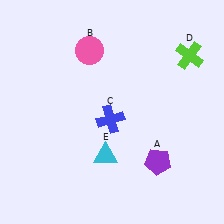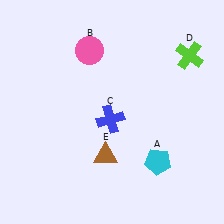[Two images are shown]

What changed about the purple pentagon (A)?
In Image 1, A is purple. In Image 2, it changed to cyan.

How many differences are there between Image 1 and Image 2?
There are 2 differences between the two images.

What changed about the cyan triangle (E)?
In Image 1, E is cyan. In Image 2, it changed to brown.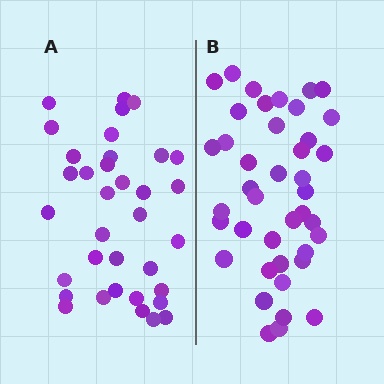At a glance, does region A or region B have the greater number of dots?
Region B (the right region) has more dots.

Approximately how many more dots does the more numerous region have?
Region B has about 6 more dots than region A.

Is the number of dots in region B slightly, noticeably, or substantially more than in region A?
Region B has only slightly more — the two regions are fairly close. The ratio is roughly 1.2 to 1.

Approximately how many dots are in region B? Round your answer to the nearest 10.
About 40 dots. (The exact count is 41, which rounds to 40.)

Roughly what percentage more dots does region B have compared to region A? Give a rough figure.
About 15% more.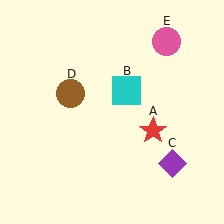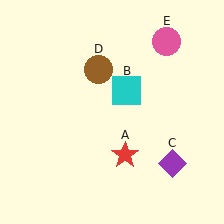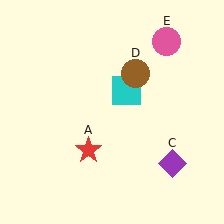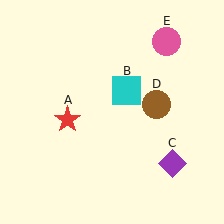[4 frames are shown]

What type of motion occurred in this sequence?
The red star (object A), brown circle (object D) rotated clockwise around the center of the scene.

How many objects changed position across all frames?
2 objects changed position: red star (object A), brown circle (object D).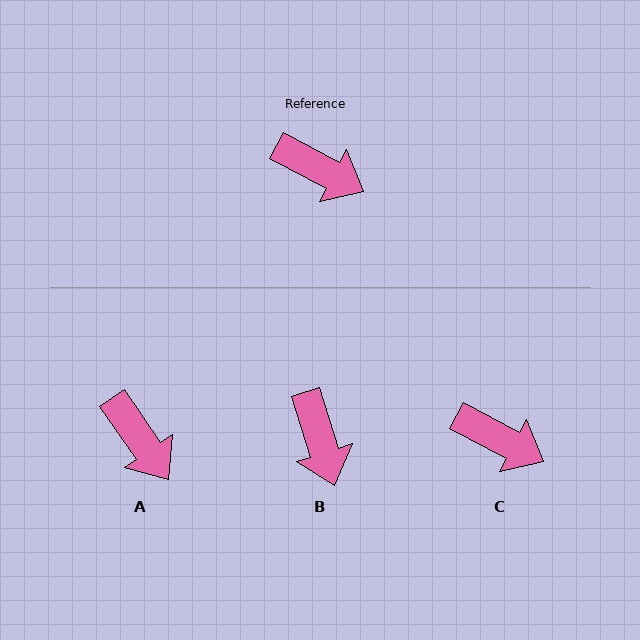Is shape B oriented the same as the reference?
No, it is off by about 44 degrees.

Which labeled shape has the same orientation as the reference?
C.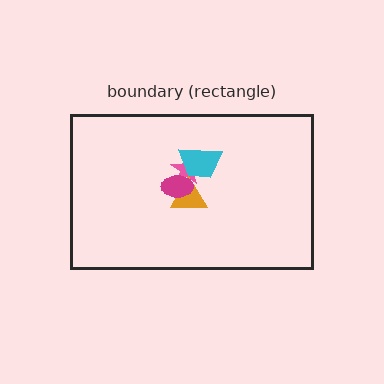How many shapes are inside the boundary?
4 inside, 0 outside.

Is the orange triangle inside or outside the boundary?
Inside.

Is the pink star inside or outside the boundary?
Inside.